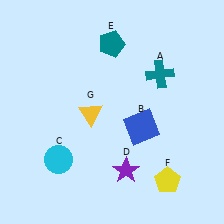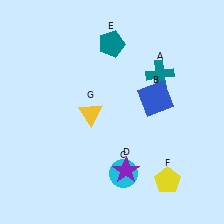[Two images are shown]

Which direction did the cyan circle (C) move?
The cyan circle (C) moved right.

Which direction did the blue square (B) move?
The blue square (B) moved up.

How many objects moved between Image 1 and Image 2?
2 objects moved between the two images.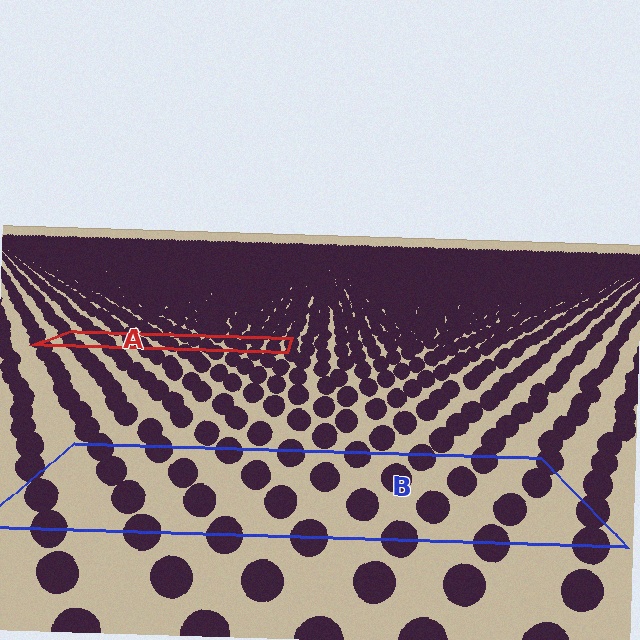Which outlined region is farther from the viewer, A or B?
Region A is farther from the viewer — the texture elements inside it appear smaller and more densely packed.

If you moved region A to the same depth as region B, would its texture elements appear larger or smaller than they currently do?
They would appear larger. At a closer depth, the same texture elements are projected at a bigger on-screen size.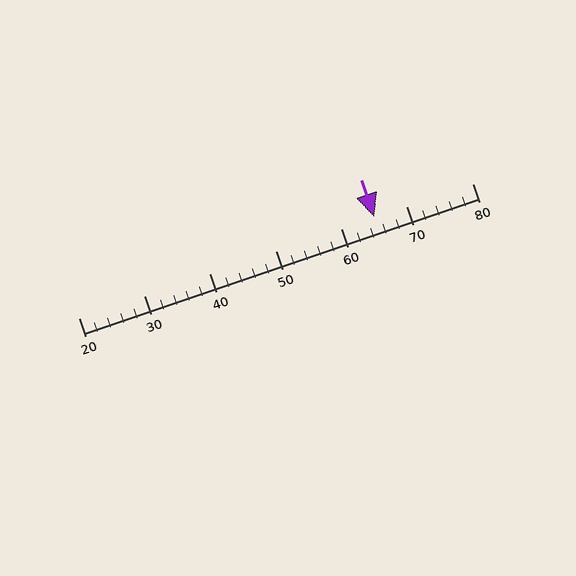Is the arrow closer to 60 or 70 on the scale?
The arrow is closer to 70.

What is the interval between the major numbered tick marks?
The major tick marks are spaced 10 units apart.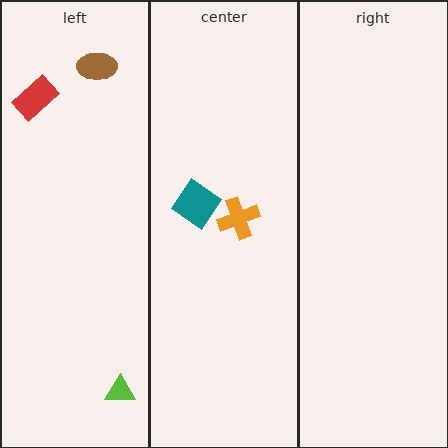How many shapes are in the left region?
3.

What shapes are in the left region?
The red rectangle, the lime triangle, the brown ellipse.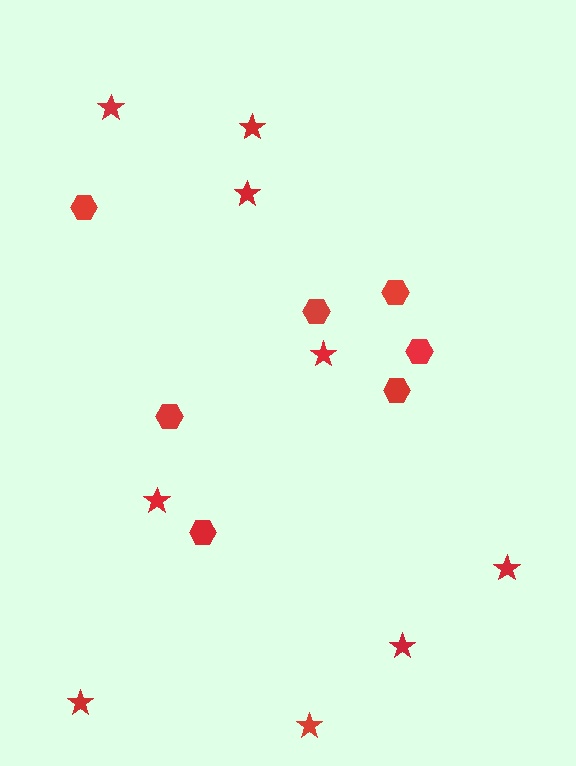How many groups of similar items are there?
There are 2 groups: one group of stars (9) and one group of hexagons (7).